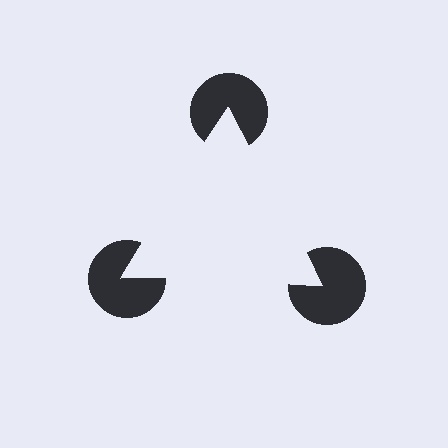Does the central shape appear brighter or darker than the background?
It typically appears slightly brighter than the background, even though no actual brightness change is drawn.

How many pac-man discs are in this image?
There are 3 — one at each vertex of the illusory triangle.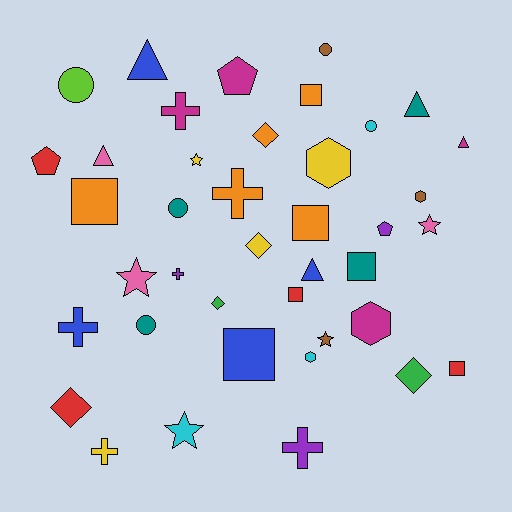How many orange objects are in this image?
There are 5 orange objects.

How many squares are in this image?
There are 7 squares.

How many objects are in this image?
There are 40 objects.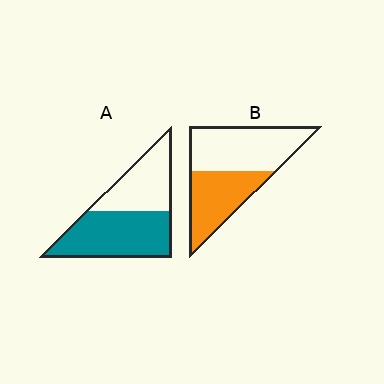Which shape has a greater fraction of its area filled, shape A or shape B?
Shape A.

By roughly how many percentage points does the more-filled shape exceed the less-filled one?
By roughly 15 percentage points (A over B).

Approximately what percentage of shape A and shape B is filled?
A is approximately 60% and B is approximately 45%.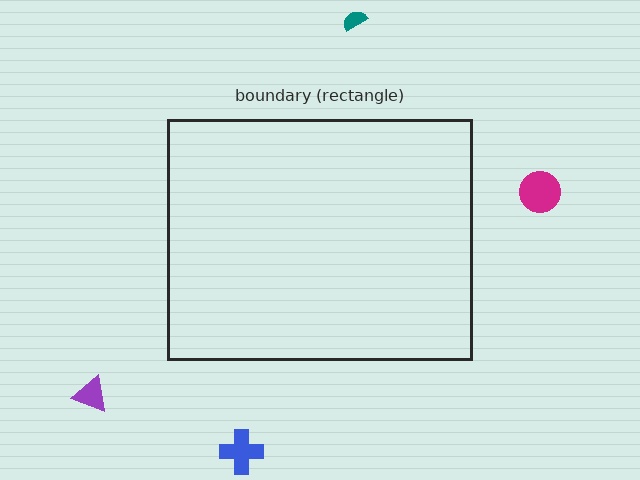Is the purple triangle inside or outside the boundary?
Outside.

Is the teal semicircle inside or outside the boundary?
Outside.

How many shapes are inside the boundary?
0 inside, 4 outside.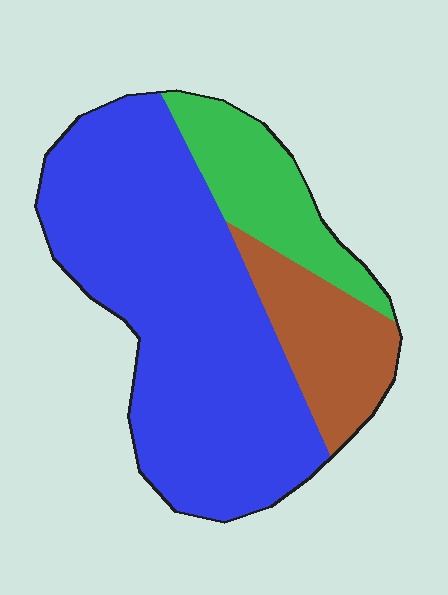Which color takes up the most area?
Blue, at roughly 65%.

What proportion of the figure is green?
Green takes up about one sixth (1/6) of the figure.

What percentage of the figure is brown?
Brown takes up about one sixth (1/6) of the figure.